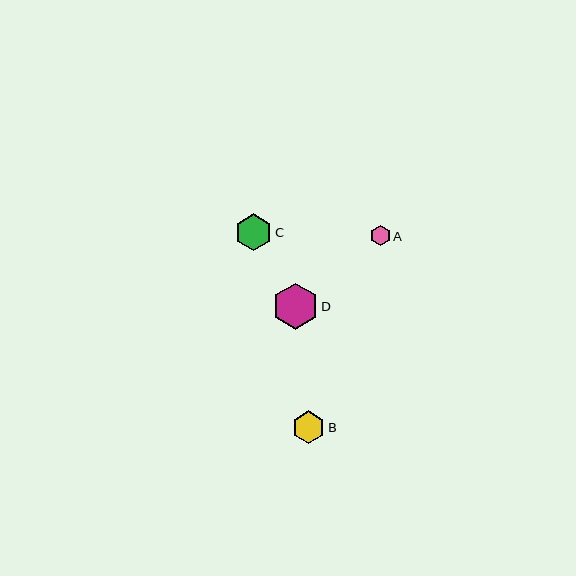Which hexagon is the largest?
Hexagon D is the largest with a size of approximately 46 pixels.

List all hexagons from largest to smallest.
From largest to smallest: D, C, B, A.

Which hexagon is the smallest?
Hexagon A is the smallest with a size of approximately 21 pixels.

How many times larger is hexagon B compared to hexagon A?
Hexagon B is approximately 1.6 times the size of hexagon A.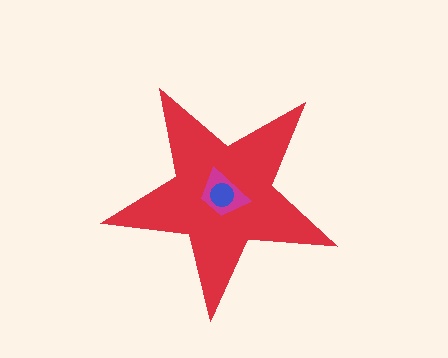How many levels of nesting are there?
3.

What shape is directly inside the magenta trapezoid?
The blue circle.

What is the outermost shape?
The red star.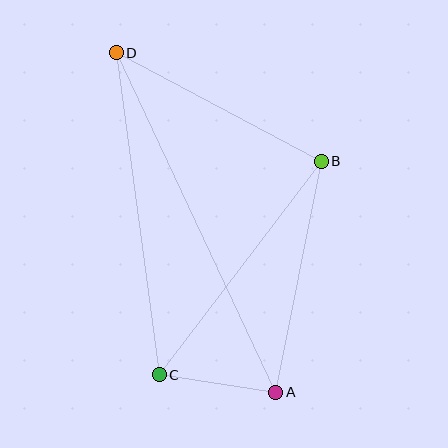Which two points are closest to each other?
Points A and C are closest to each other.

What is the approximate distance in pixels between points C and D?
The distance between C and D is approximately 325 pixels.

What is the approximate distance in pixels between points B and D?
The distance between B and D is approximately 232 pixels.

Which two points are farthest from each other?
Points A and D are farthest from each other.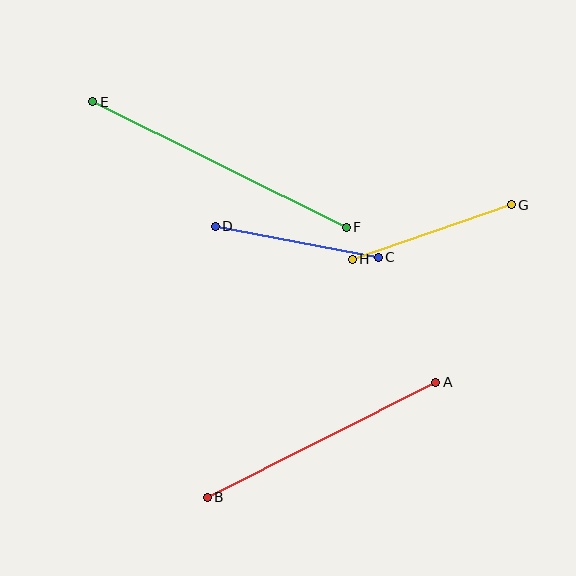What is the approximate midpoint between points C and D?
The midpoint is at approximately (297, 242) pixels.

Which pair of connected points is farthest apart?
Points E and F are farthest apart.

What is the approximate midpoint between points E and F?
The midpoint is at approximately (219, 165) pixels.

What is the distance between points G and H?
The distance is approximately 168 pixels.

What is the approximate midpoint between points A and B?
The midpoint is at approximately (321, 440) pixels.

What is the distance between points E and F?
The distance is approximately 283 pixels.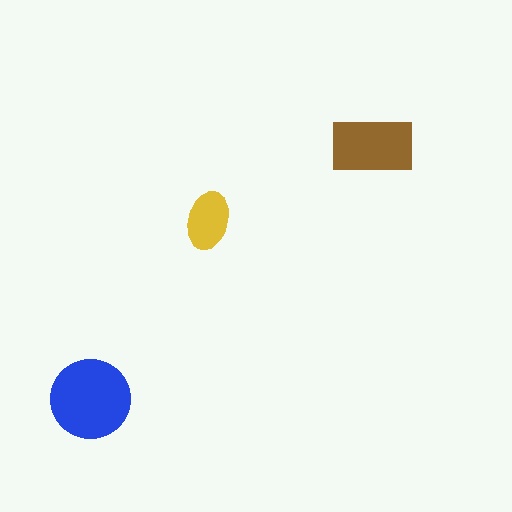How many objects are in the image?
There are 3 objects in the image.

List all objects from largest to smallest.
The blue circle, the brown rectangle, the yellow ellipse.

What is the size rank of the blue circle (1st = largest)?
1st.